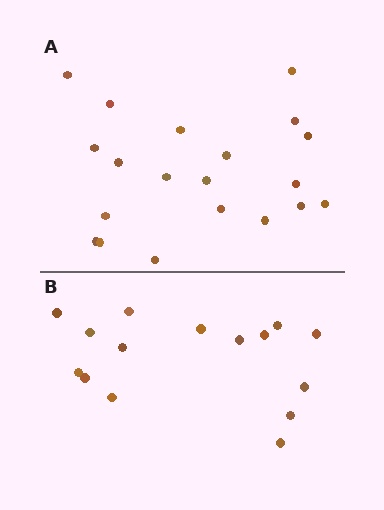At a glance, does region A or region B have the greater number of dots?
Region A (the top region) has more dots.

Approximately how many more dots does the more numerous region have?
Region A has about 5 more dots than region B.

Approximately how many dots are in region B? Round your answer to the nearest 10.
About 20 dots. (The exact count is 15, which rounds to 20.)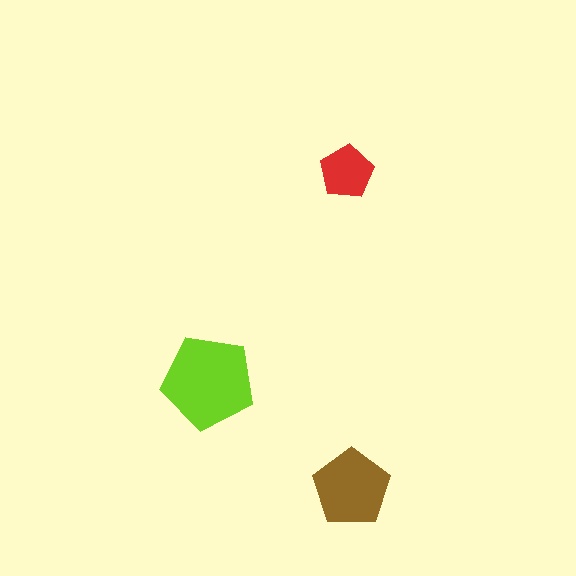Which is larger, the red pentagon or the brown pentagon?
The brown one.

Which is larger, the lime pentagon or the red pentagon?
The lime one.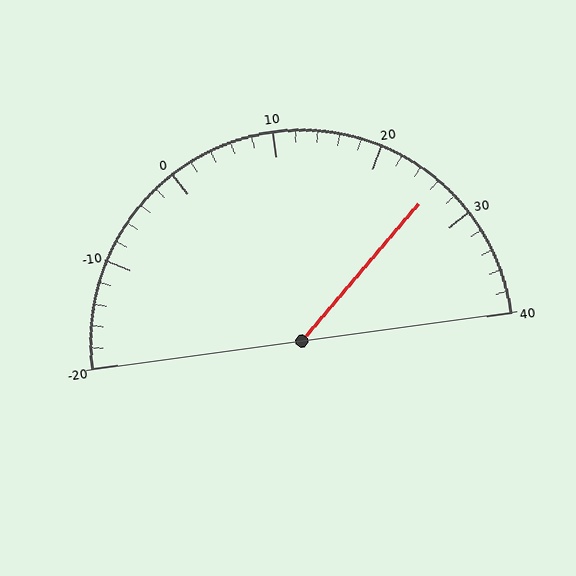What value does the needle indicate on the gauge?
The needle indicates approximately 26.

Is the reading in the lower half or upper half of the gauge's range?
The reading is in the upper half of the range (-20 to 40).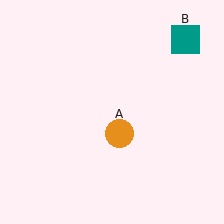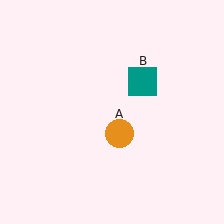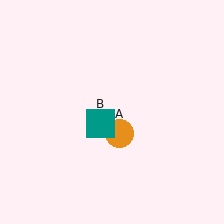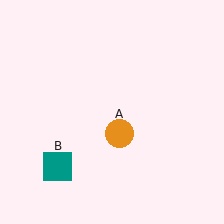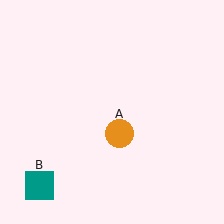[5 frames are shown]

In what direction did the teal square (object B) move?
The teal square (object B) moved down and to the left.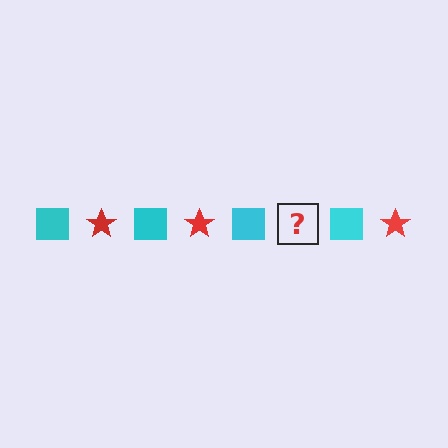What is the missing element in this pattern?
The missing element is a red star.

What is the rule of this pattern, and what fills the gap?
The rule is that the pattern alternates between cyan square and red star. The gap should be filled with a red star.